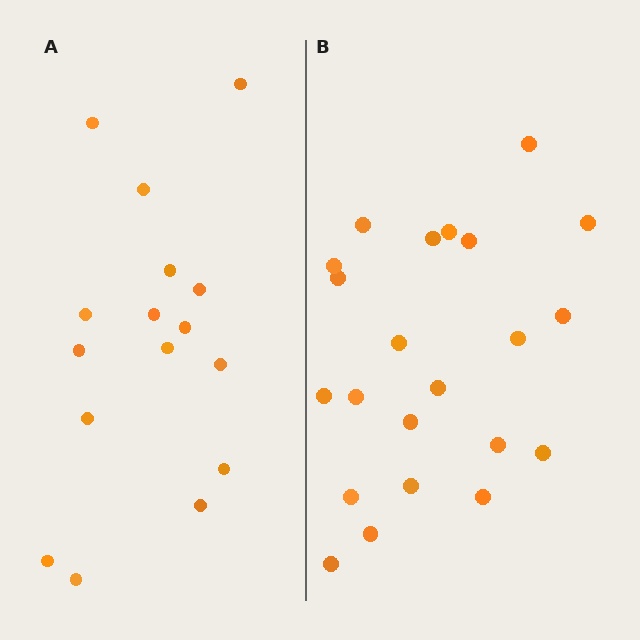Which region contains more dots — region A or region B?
Region B (the right region) has more dots.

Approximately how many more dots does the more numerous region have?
Region B has about 6 more dots than region A.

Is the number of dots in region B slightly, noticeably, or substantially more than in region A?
Region B has noticeably more, but not dramatically so. The ratio is roughly 1.4 to 1.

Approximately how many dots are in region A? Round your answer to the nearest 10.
About 20 dots. (The exact count is 16, which rounds to 20.)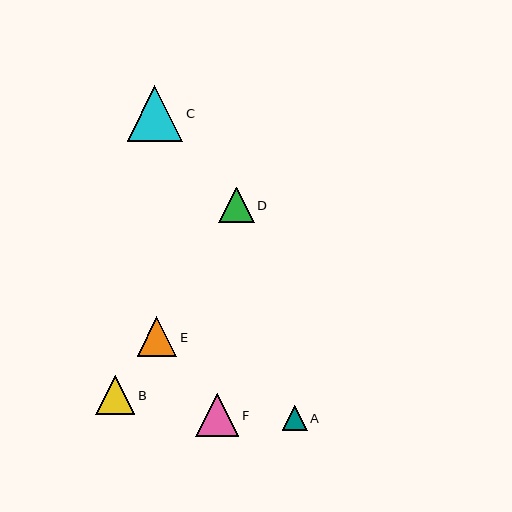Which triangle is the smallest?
Triangle A is the smallest with a size of approximately 25 pixels.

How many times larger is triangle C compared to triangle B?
Triangle C is approximately 1.4 times the size of triangle B.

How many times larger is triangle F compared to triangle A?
Triangle F is approximately 1.7 times the size of triangle A.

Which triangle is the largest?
Triangle C is the largest with a size of approximately 56 pixels.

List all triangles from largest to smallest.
From largest to smallest: C, F, E, B, D, A.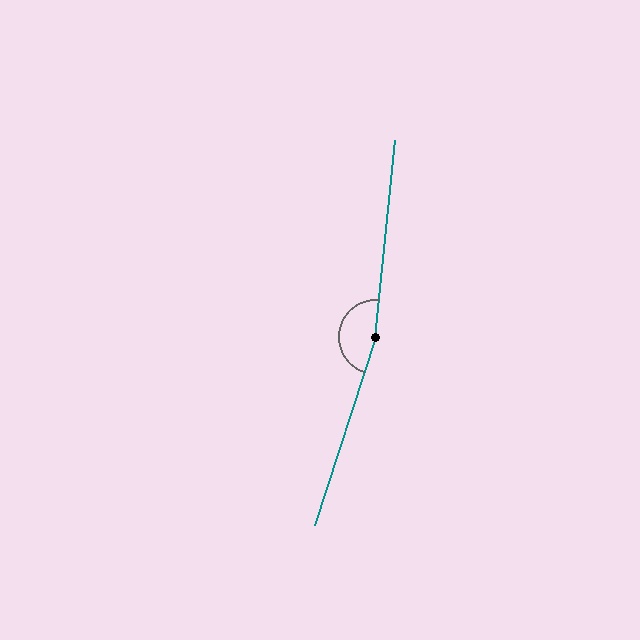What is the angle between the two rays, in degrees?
Approximately 168 degrees.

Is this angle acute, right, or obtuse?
It is obtuse.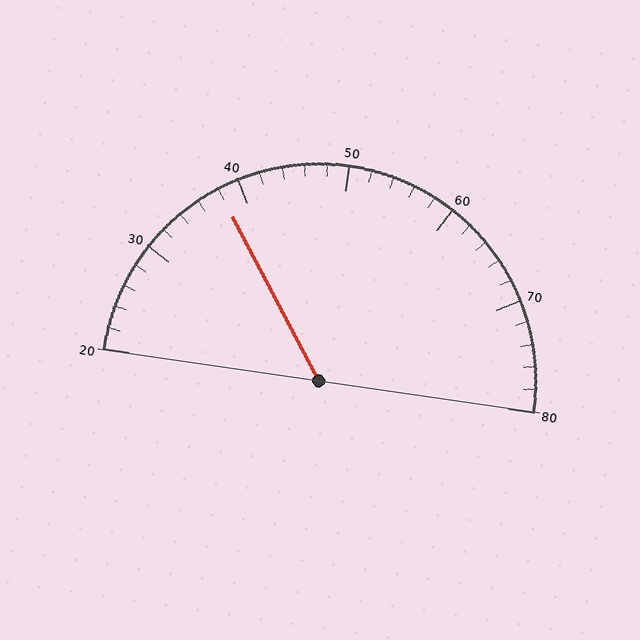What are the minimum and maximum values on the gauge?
The gauge ranges from 20 to 80.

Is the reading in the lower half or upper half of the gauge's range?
The reading is in the lower half of the range (20 to 80).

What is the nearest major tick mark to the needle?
The nearest major tick mark is 40.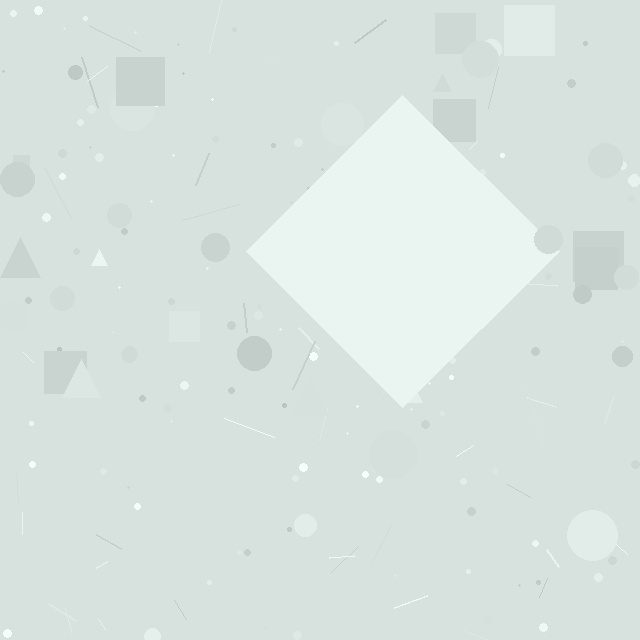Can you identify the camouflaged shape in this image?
The camouflaged shape is a diamond.